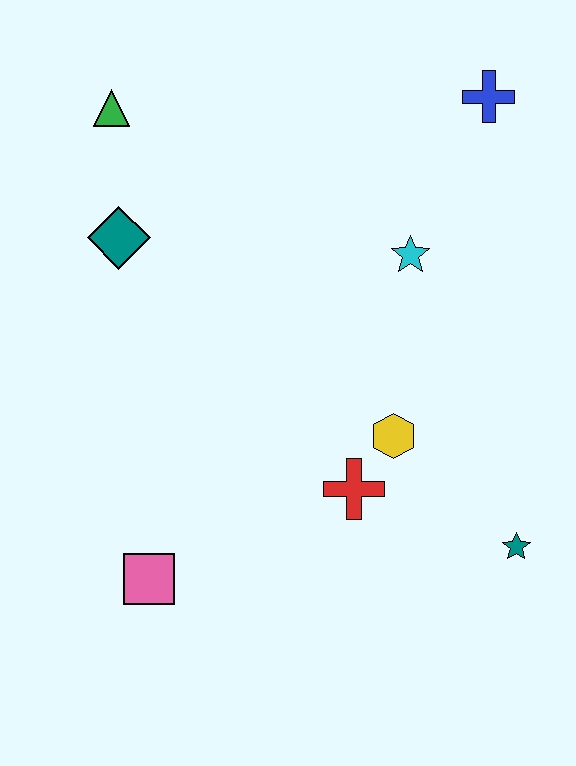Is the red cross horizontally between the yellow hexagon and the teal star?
No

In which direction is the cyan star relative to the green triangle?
The cyan star is to the right of the green triangle.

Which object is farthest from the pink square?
The blue cross is farthest from the pink square.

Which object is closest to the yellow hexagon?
The red cross is closest to the yellow hexagon.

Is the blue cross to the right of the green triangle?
Yes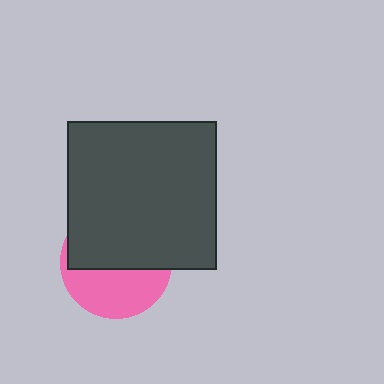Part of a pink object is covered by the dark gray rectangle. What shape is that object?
It is a circle.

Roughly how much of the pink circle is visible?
A small part of it is visible (roughly 44%).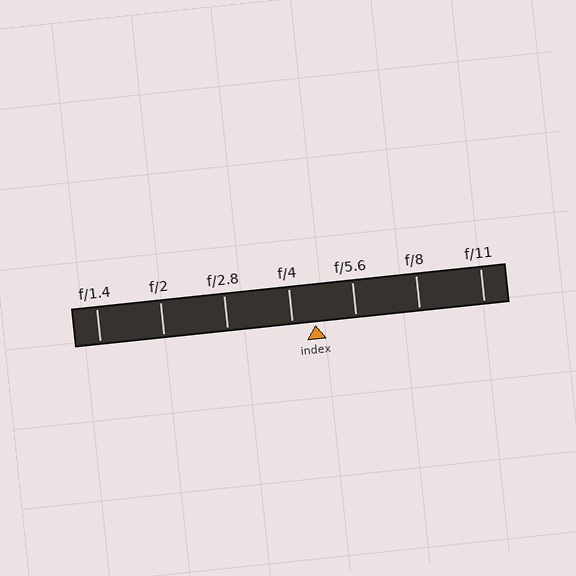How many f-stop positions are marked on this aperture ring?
There are 7 f-stop positions marked.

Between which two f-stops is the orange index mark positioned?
The index mark is between f/4 and f/5.6.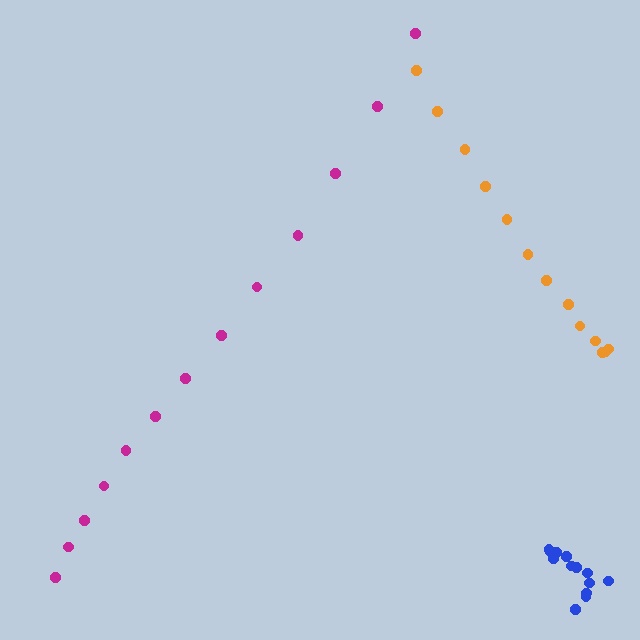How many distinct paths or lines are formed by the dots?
There are 3 distinct paths.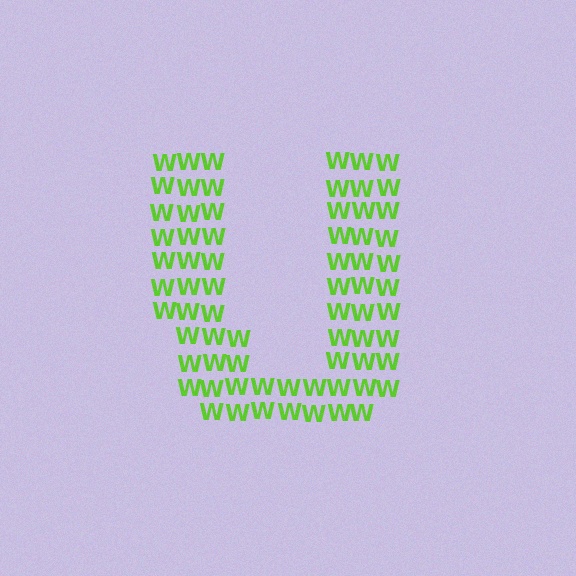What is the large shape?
The large shape is the letter U.